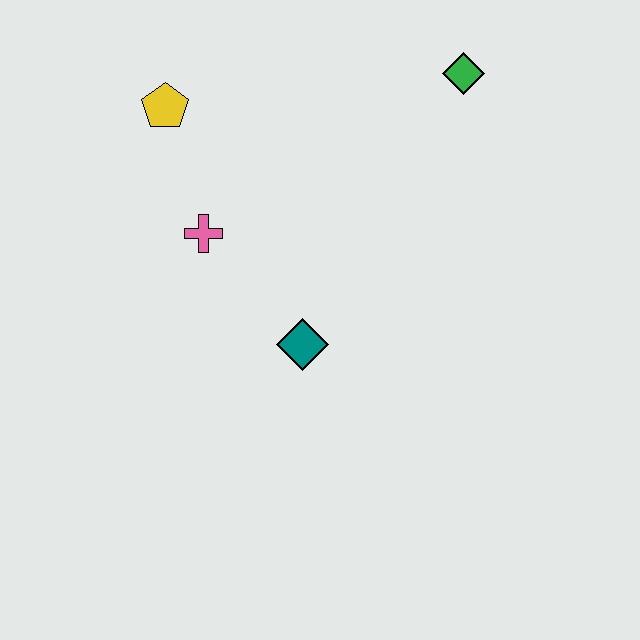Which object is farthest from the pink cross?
The green diamond is farthest from the pink cross.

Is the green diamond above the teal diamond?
Yes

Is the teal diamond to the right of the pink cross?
Yes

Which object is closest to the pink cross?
The yellow pentagon is closest to the pink cross.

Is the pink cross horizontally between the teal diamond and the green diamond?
No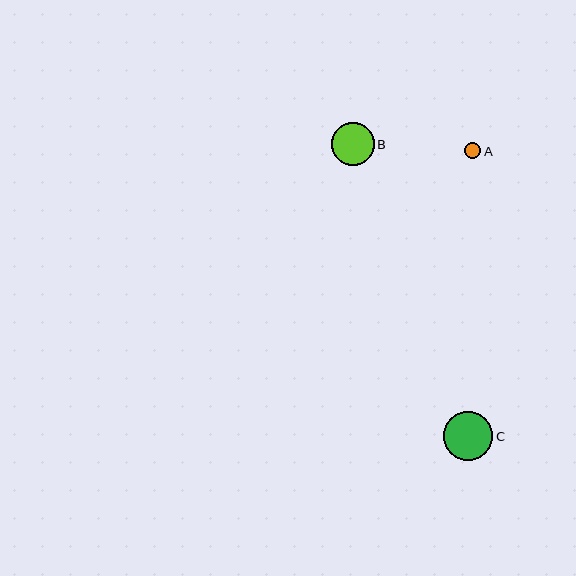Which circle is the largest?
Circle C is the largest with a size of approximately 49 pixels.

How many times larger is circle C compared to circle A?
Circle C is approximately 3.0 times the size of circle A.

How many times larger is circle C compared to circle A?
Circle C is approximately 3.0 times the size of circle A.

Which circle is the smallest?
Circle A is the smallest with a size of approximately 16 pixels.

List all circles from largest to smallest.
From largest to smallest: C, B, A.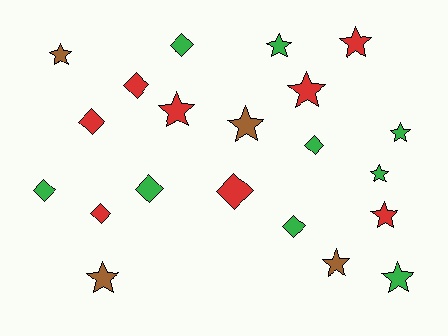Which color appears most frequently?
Green, with 9 objects.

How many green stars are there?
There are 4 green stars.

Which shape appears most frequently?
Star, with 12 objects.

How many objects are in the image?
There are 21 objects.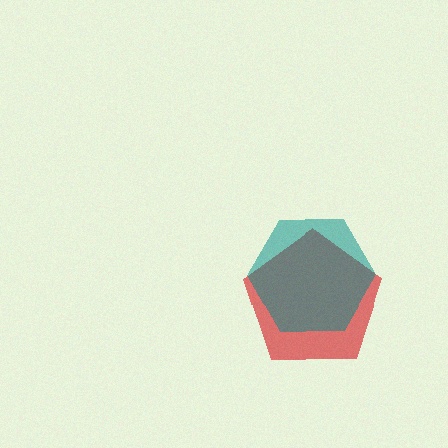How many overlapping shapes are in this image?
There are 2 overlapping shapes in the image.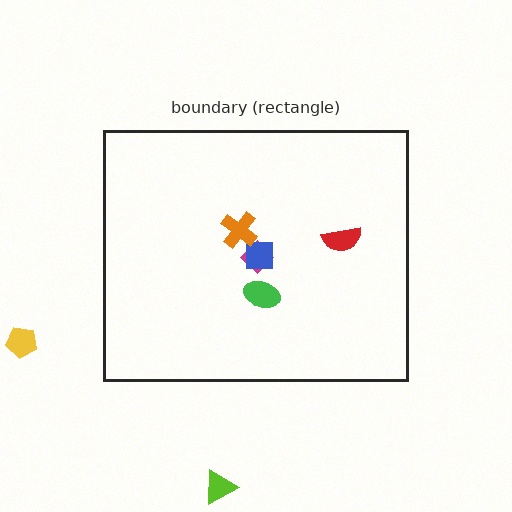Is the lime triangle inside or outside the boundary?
Outside.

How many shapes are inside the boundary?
5 inside, 2 outside.